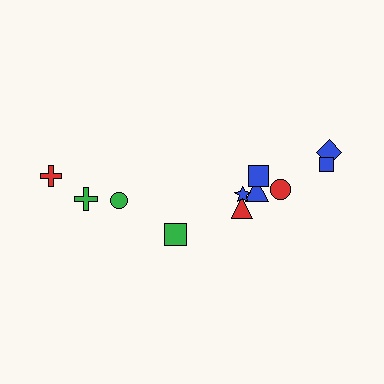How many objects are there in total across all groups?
There are 11 objects.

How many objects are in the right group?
There are 7 objects.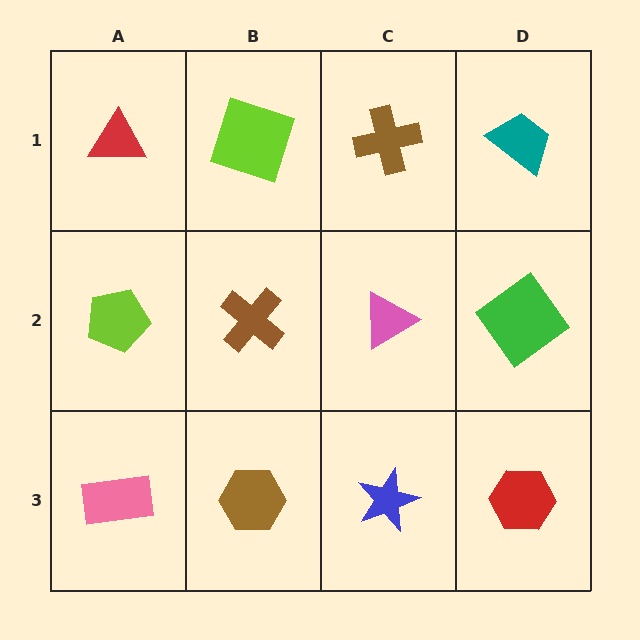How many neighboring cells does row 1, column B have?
3.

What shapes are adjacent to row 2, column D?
A teal trapezoid (row 1, column D), a red hexagon (row 3, column D), a pink triangle (row 2, column C).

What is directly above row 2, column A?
A red triangle.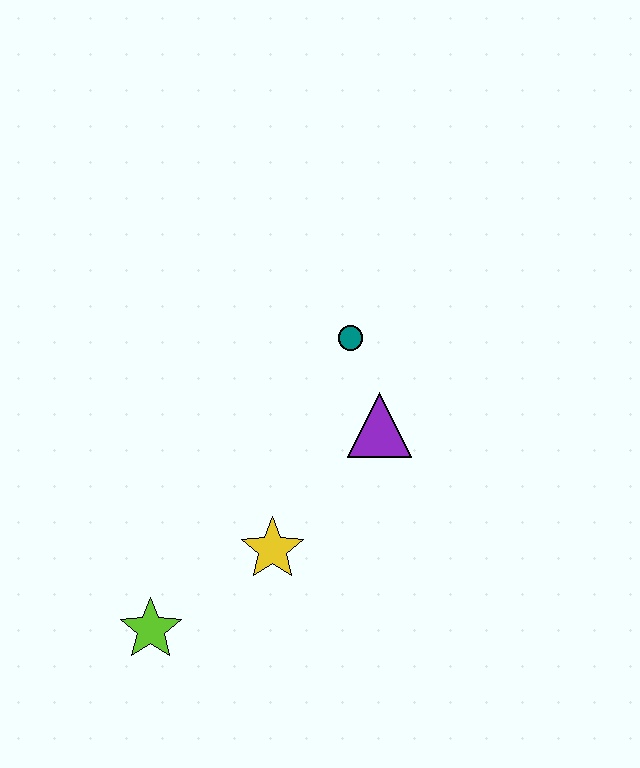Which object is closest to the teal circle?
The purple triangle is closest to the teal circle.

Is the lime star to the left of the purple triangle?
Yes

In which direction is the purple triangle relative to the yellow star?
The purple triangle is above the yellow star.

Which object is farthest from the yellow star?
The teal circle is farthest from the yellow star.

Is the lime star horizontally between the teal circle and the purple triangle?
No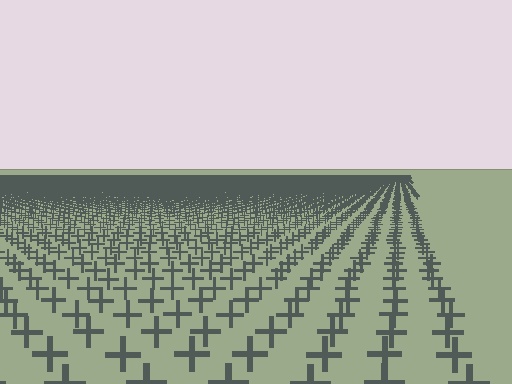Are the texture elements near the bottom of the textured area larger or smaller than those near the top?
Larger. Near the bottom, elements are closer to the viewer and appear at a bigger on-screen size.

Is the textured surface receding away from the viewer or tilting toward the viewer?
The surface is receding away from the viewer. Texture elements get smaller and denser toward the top.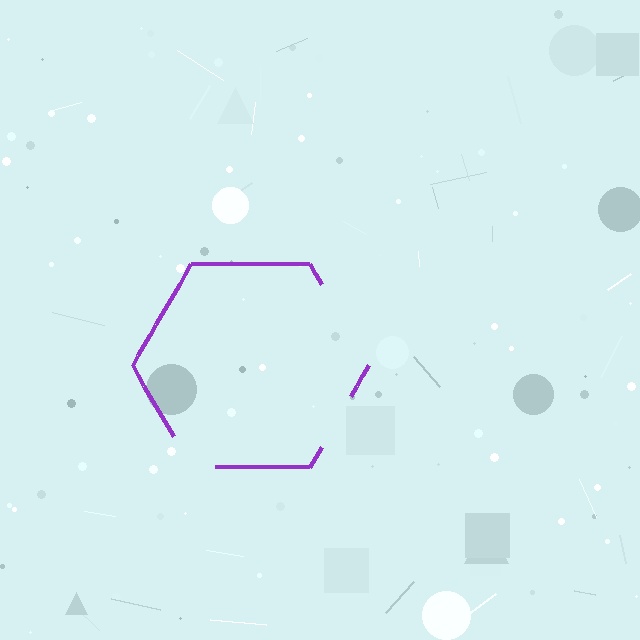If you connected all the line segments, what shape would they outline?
They would outline a hexagon.